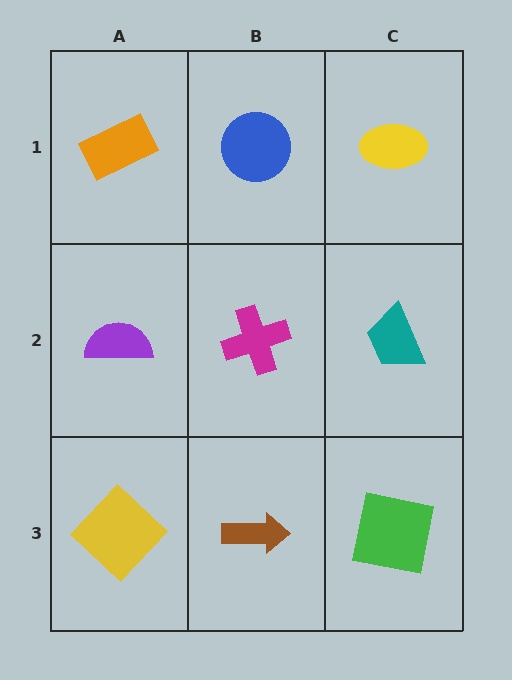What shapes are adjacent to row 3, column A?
A purple semicircle (row 2, column A), a brown arrow (row 3, column B).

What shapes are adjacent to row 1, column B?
A magenta cross (row 2, column B), an orange rectangle (row 1, column A), a yellow ellipse (row 1, column C).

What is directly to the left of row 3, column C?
A brown arrow.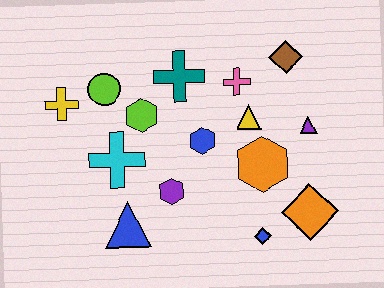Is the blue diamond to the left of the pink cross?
No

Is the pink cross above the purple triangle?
Yes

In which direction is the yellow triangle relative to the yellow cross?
The yellow triangle is to the right of the yellow cross.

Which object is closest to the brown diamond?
The pink cross is closest to the brown diamond.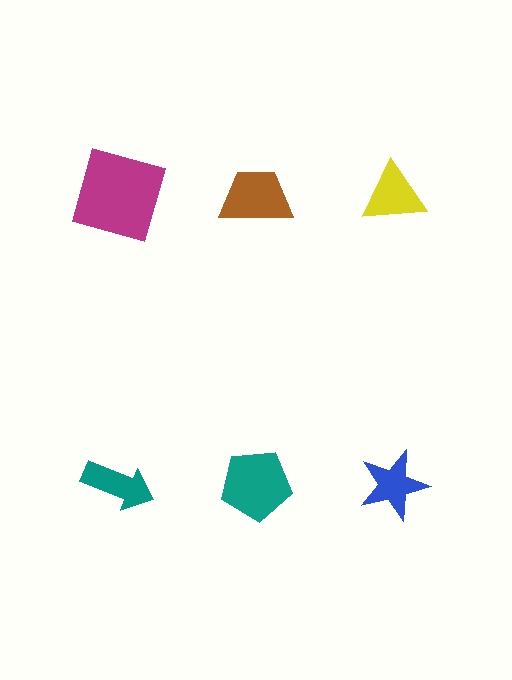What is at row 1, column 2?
A brown trapezoid.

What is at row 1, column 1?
A magenta square.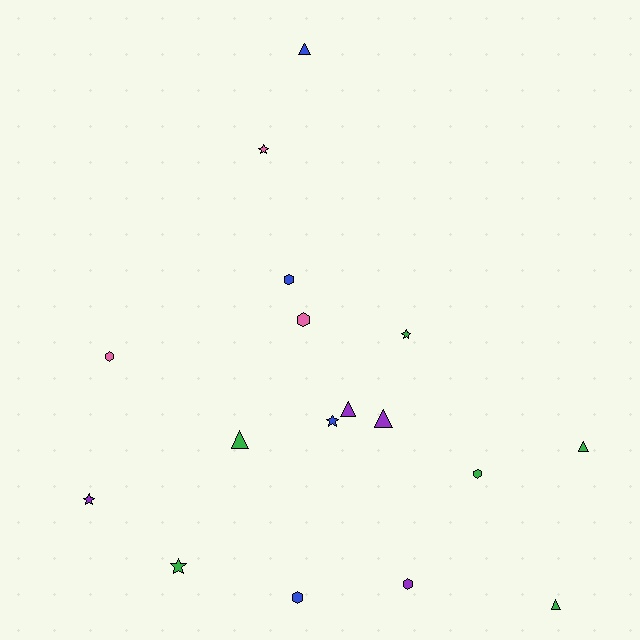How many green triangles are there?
There are 3 green triangles.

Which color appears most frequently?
Green, with 6 objects.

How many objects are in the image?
There are 17 objects.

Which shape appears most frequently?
Triangle, with 6 objects.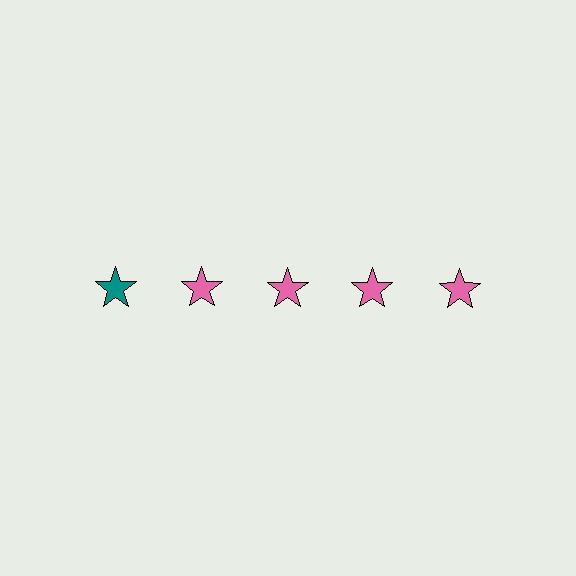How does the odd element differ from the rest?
It has a different color: teal instead of pink.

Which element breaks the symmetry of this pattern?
The teal star in the top row, leftmost column breaks the symmetry. All other shapes are pink stars.